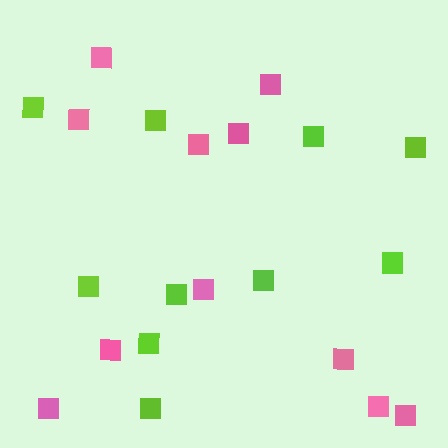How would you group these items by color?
There are 2 groups: one group of pink squares (11) and one group of lime squares (10).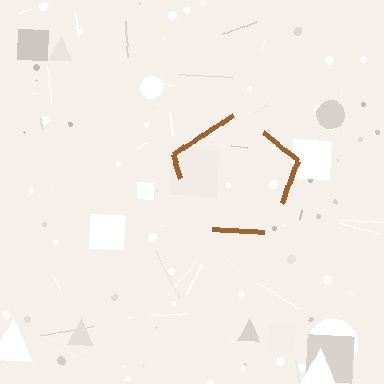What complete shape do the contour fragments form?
The contour fragments form a pentagon.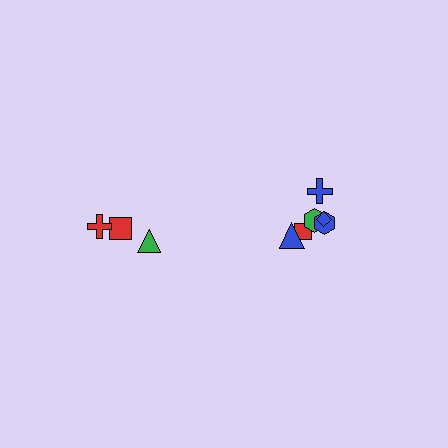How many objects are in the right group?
There are 6 objects.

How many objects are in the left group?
There are 3 objects.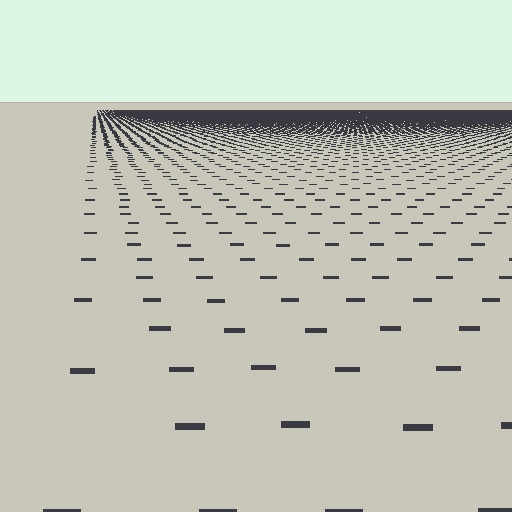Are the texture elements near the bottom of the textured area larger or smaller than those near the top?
Larger. Near the bottom, elements are closer to the viewer and appear at a bigger on-screen size.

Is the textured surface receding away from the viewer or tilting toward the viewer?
The surface is receding away from the viewer. Texture elements get smaller and denser toward the top.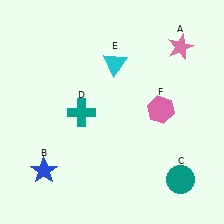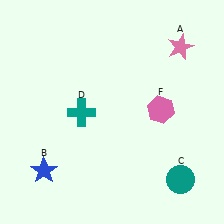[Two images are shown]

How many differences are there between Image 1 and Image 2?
There is 1 difference between the two images.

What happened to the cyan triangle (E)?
The cyan triangle (E) was removed in Image 2. It was in the top-right area of Image 1.